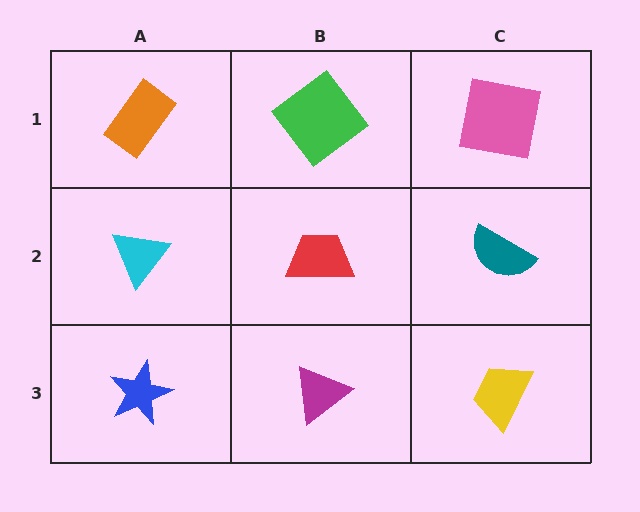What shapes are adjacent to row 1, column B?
A red trapezoid (row 2, column B), an orange rectangle (row 1, column A), a pink square (row 1, column C).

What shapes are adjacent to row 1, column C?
A teal semicircle (row 2, column C), a green diamond (row 1, column B).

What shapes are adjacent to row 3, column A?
A cyan triangle (row 2, column A), a magenta triangle (row 3, column B).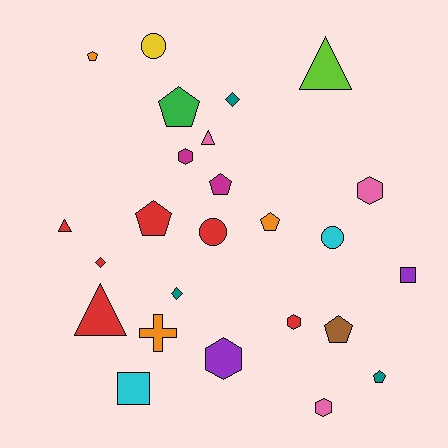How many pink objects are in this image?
There are 3 pink objects.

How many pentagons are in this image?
There are 7 pentagons.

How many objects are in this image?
There are 25 objects.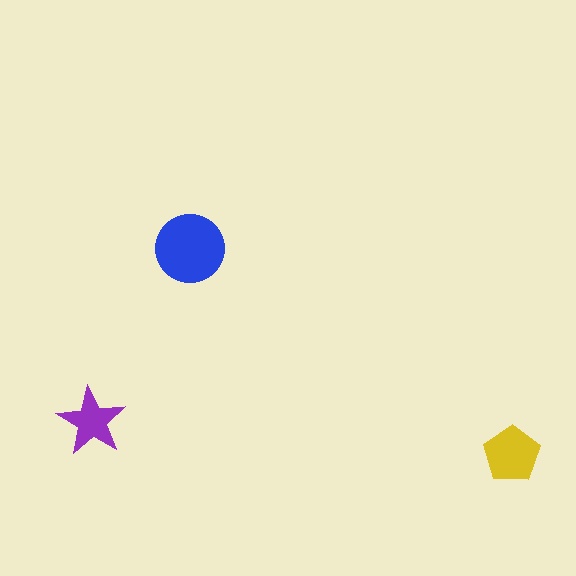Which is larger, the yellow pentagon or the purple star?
The yellow pentagon.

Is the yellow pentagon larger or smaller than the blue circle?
Smaller.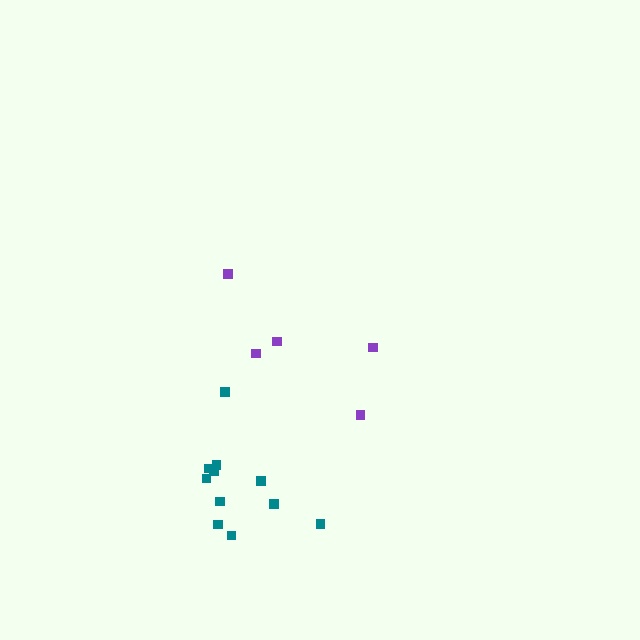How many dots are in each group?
Group 1: 5 dots, Group 2: 11 dots (16 total).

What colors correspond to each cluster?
The clusters are colored: purple, teal.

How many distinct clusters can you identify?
There are 2 distinct clusters.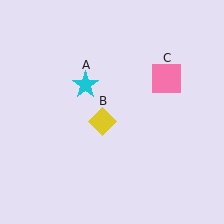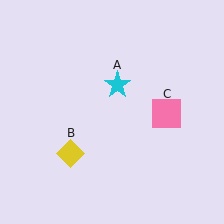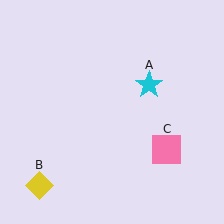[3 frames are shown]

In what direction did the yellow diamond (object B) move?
The yellow diamond (object B) moved down and to the left.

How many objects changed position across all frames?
3 objects changed position: cyan star (object A), yellow diamond (object B), pink square (object C).